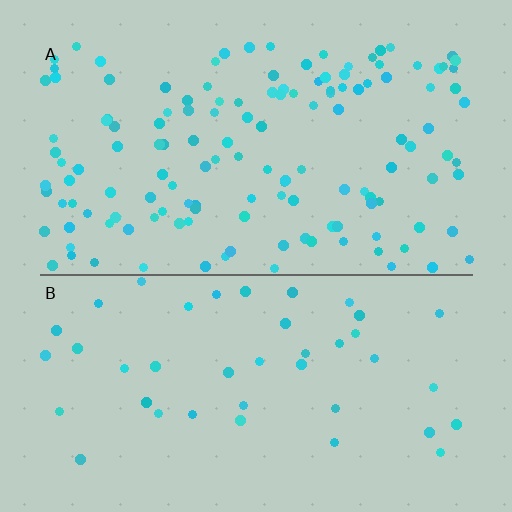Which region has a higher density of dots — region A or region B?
A (the top).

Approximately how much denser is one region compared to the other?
Approximately 3.2× — region A over region B.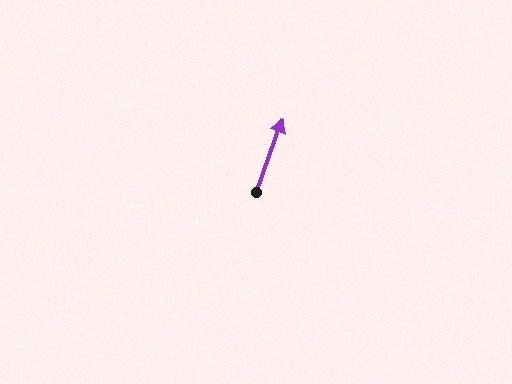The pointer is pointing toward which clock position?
Roughly 1 o'clock.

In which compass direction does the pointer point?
North.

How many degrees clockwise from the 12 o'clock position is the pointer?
Approximately 20 degrees.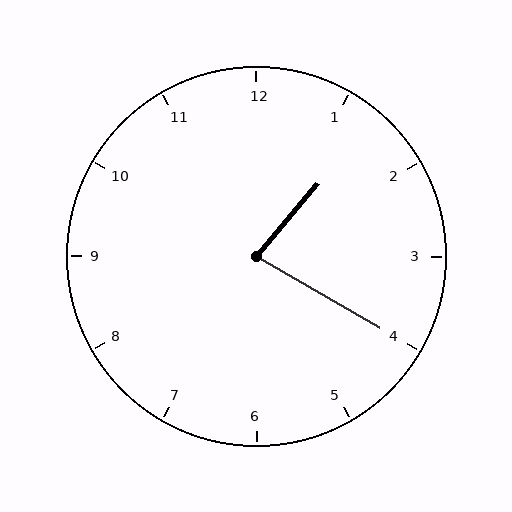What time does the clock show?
1:20.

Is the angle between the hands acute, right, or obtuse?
It is acute.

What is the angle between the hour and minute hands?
Approximately 80 degrees.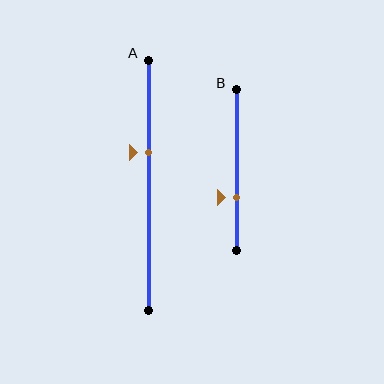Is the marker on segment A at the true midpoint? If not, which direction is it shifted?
No, the marker on segment A is shifted upward by about 13% of the segment length.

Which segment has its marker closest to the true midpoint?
Segment A has its marker closest to the true midpoint.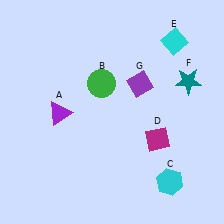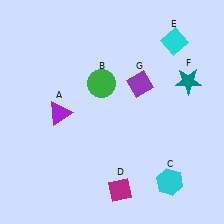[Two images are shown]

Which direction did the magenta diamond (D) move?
The magenta diamond (D) moved down.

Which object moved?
The magenta diamond (D) moved down.